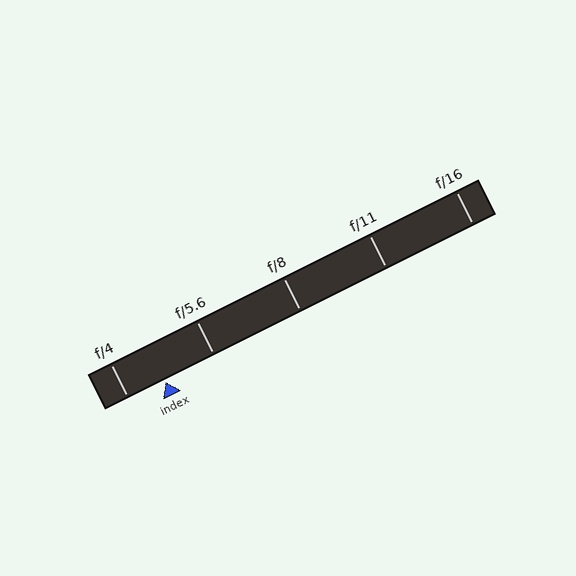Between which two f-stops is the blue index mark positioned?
The index mark is between f/4 and f/5.6.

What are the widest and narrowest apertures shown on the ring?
The widest aperture shown is f/4 and the narrowest is f/16.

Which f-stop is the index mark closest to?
The index mark is closest to f/4.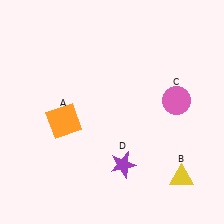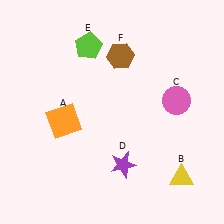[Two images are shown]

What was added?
A lime pentagon (E), a brown hexagon (F) were added in Image 2.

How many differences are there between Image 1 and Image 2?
There are 2 differences between the two images.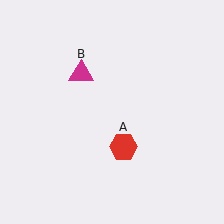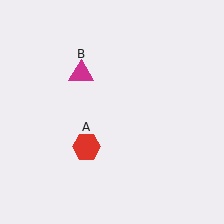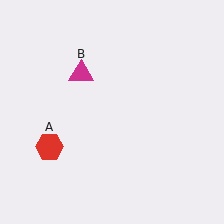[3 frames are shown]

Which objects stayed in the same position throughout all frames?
Magenta triangle (object B) remained stationary.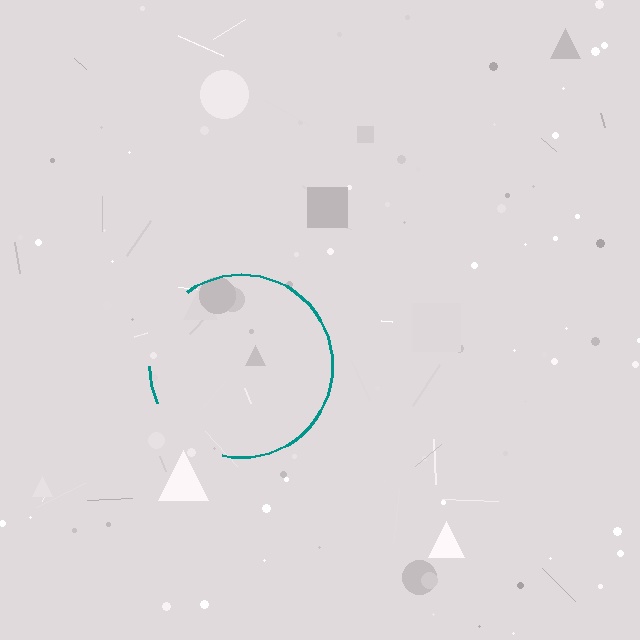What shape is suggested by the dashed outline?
The dashed outline suggests a circle.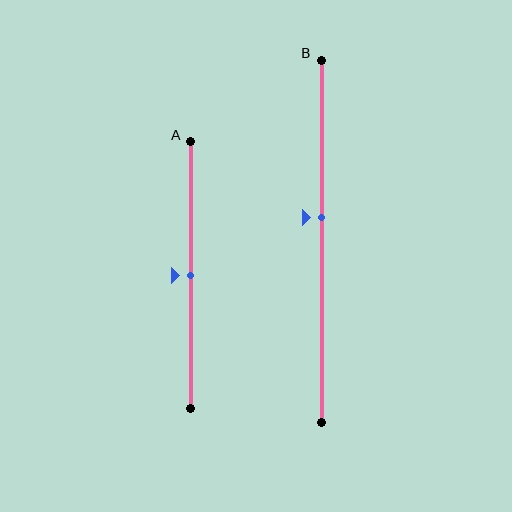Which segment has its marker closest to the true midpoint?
Segment A has its marker closest to the true midpoint.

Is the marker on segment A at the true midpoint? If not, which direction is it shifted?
Yes, the marker on segment A is at the true midpoint.